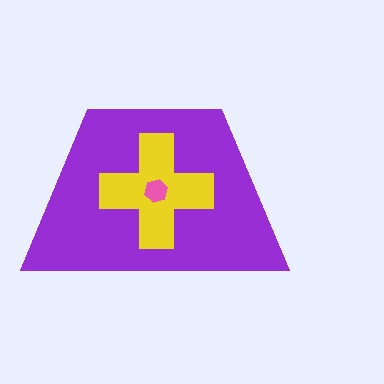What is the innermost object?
The pink hexagon.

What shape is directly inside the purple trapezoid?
The yellow cross.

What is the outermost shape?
The purple trapezoid.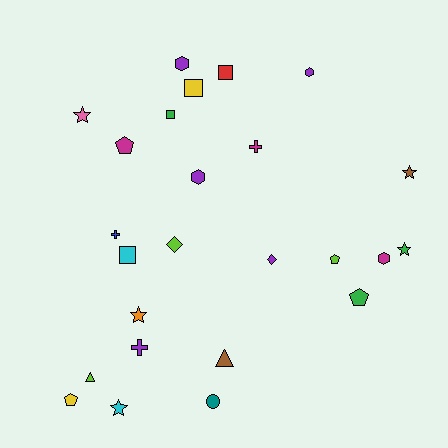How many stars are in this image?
There are 5 stars.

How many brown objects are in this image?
There are 2 brown objects.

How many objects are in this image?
There are 25 objects.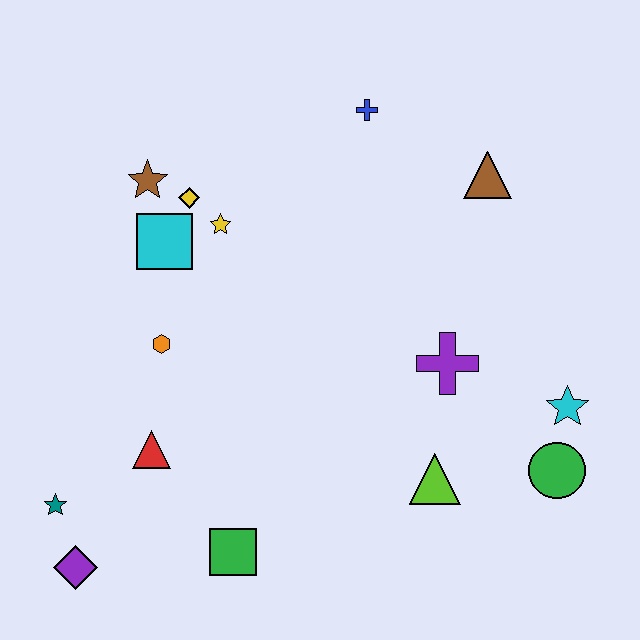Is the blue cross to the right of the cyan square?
Yes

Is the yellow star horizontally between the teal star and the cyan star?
Yes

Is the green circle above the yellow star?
No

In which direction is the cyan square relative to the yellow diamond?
The cyan square is below the yellow diamond.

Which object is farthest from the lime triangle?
The brown star is farthest from the lime triangle.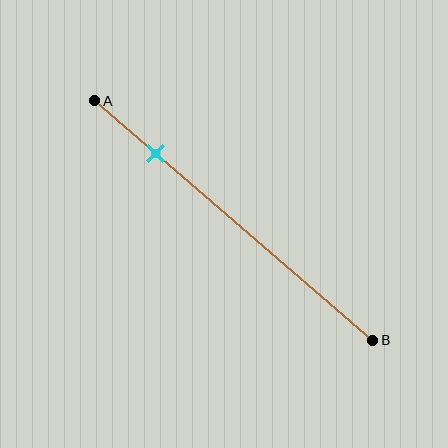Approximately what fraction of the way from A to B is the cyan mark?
The cyan mark is approximately 20% of the way from A to B.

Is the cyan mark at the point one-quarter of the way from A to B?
No, the mark is at about 20% from A, not at the 25% one-quarter point.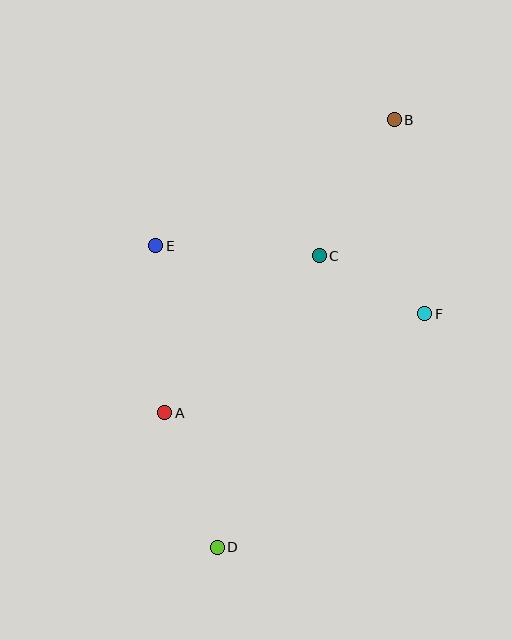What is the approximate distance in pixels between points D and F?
The distance between D and F is approximately 312 pixels.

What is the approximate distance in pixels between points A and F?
The distance between A and F is approximately 278 pixels.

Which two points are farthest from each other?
Points B and D are farthest from each other.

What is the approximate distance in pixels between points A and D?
The distance between A and D is approximately 145 pixels.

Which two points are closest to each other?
Points C and F are closest to each other.